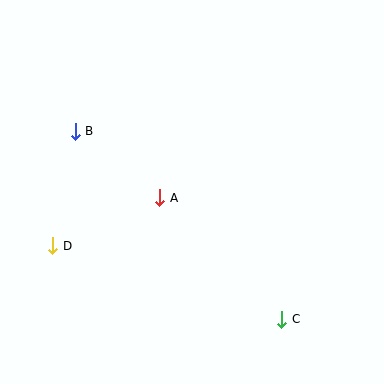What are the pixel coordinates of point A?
Point A is at (160, 198).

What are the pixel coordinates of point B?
Point B is at (75, 131).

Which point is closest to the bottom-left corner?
Point D is closest to the bottom-left corner.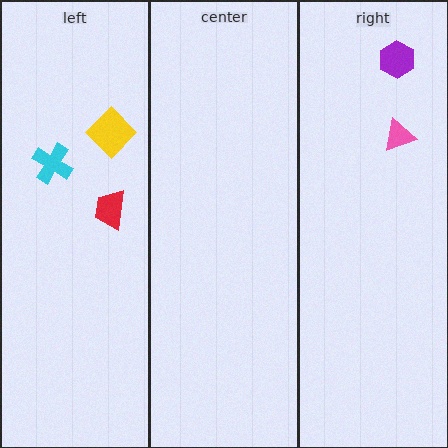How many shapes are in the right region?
2.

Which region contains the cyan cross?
The left region.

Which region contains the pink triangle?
The right region.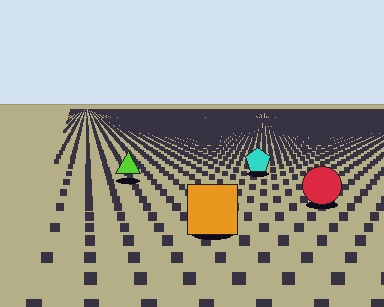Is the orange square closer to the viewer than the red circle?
Yes. The orange square is closer — you can tell from the texture gradient: the ground texture is coarser near it.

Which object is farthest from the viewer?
The cyan pentagon is farthest from the viewer. It appears smaller and the ground texture around it is denser.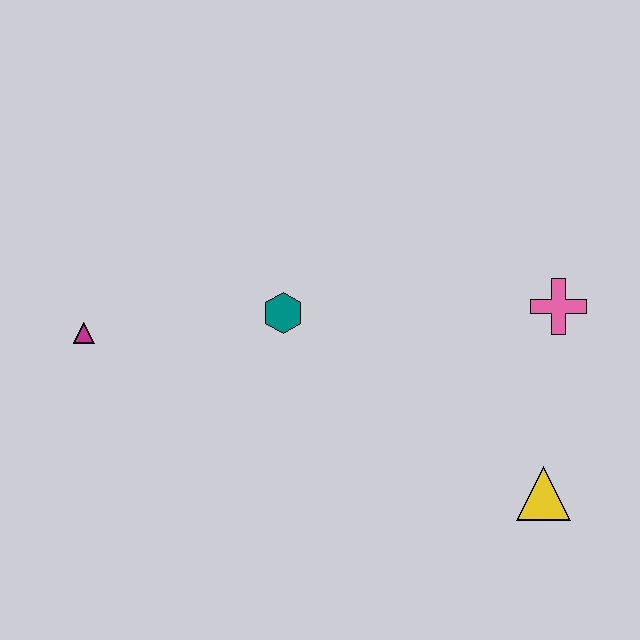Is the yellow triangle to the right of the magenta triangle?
Yes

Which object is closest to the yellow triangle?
The pink cross is closest to the yellow triangle.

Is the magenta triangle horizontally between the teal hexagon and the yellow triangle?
No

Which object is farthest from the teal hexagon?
The yellow triangle is farthest from the teal hexagon.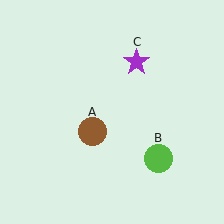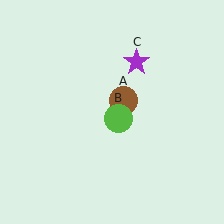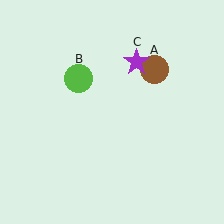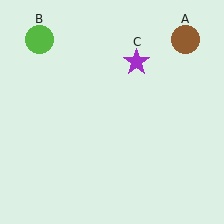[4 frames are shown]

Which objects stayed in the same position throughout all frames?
Purple star (object C) remained stationary.